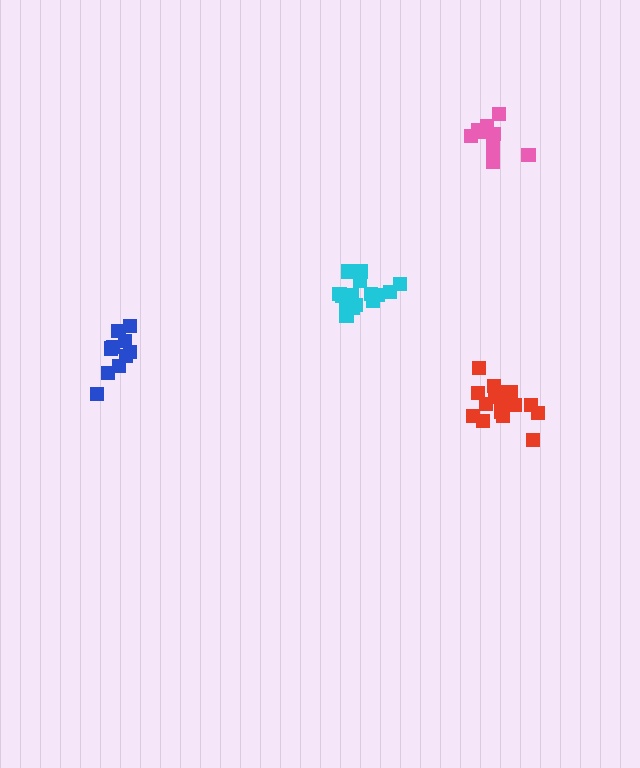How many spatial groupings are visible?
There are 4 spatial groupings.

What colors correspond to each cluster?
The clusters are colored: cyan, pink, red, blue.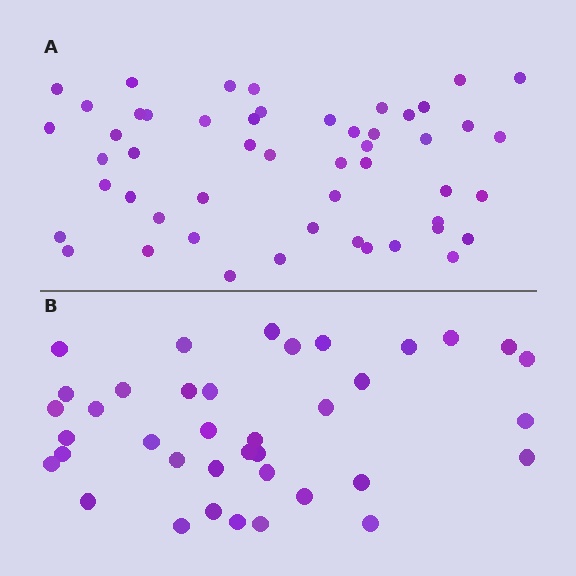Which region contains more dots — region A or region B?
Region A (the top region) has more dots.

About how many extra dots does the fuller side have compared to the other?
Region A has approximately 15 more dots than region B.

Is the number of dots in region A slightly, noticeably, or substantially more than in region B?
Region A has noticeably more, but not dramatically so. The ratio is roughly 1.3 to 1.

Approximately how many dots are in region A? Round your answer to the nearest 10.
About 50 dots. (The exact count is 51, which rounds to 50.)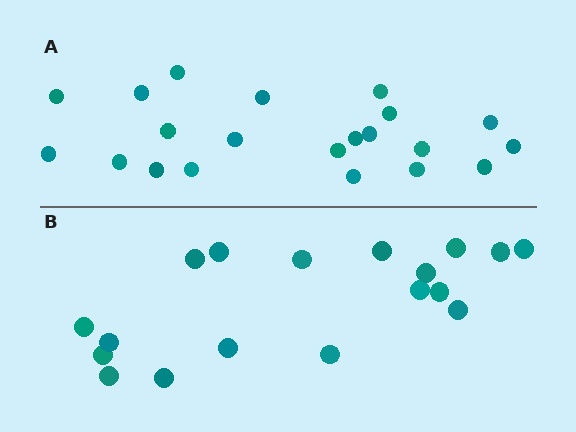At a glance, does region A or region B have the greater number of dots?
Region A (the top region) has more dots.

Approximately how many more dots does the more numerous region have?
Region A has just a few more — roughly 2 or 3 more dots than region B.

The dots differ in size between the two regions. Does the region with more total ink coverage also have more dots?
No. Region B has more total ink coverage because its dots are larger, but region A actually contains more individual dots. Total area can be misleading — the number of items is what matters here.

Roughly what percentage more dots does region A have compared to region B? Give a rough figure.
About 15% more.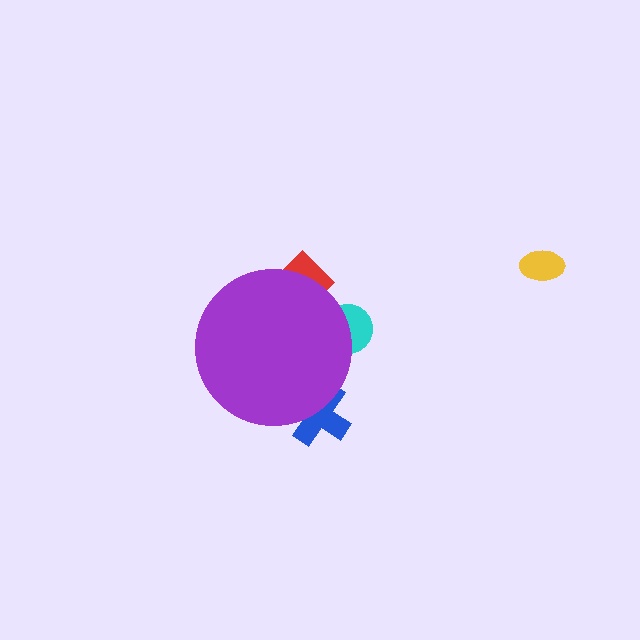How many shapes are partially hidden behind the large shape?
3 shapes are partially hidden.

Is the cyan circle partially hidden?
Yes, the cyan circle is partially hidden behind the purple circle.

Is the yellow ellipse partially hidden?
No, the yellow ellipse is fully visible.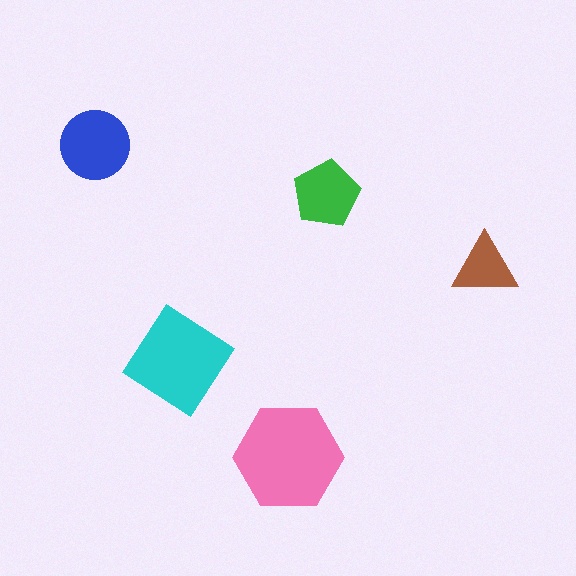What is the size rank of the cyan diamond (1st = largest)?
2nd.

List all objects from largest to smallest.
The pink hexagon, the cyan diamond, the blue circle, the green pentagon, the brown triangle.